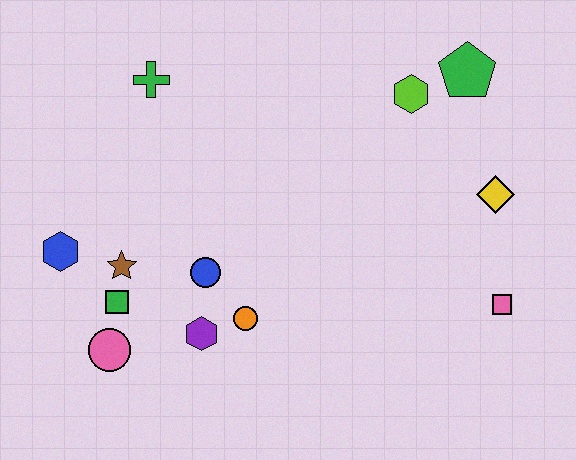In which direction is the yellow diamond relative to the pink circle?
The yellow diamond is to the right of the pink circle.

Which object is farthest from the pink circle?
The green pentagon is farthest from the pink circle.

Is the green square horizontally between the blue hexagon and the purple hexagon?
Yes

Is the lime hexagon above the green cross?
No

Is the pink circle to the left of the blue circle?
Yes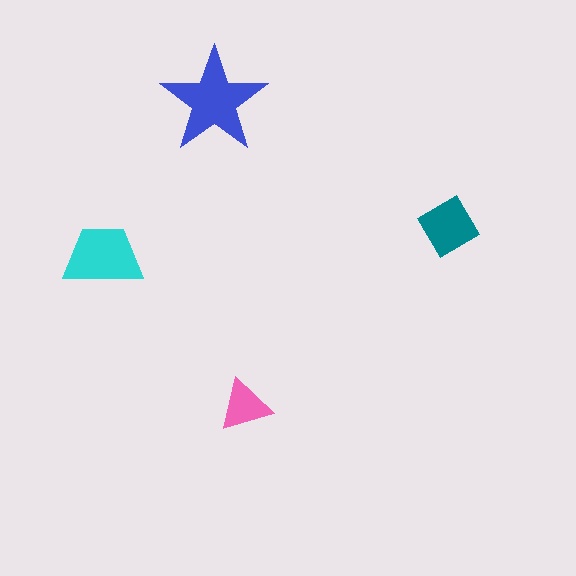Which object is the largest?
The blue star.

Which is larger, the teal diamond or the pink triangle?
The teal diamond.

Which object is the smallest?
The pink triangle.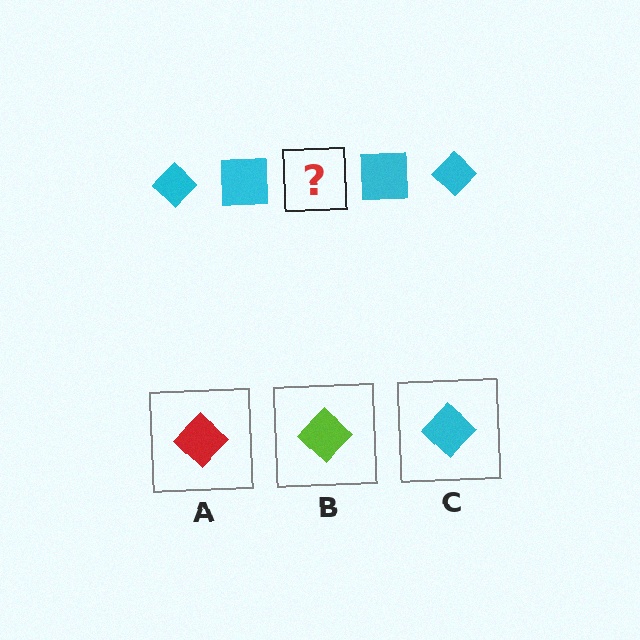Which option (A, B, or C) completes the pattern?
C.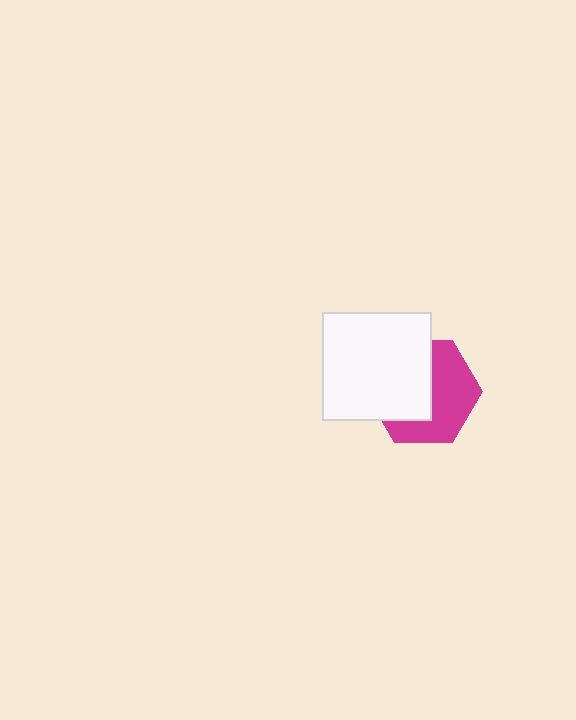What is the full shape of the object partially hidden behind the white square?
The partially hidden object is a magenta hexagon.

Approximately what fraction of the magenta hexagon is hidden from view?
Roughly 49% of the magenta hexagon is hidden behind the white square.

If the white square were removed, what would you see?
You would see the complete magenta hexagon.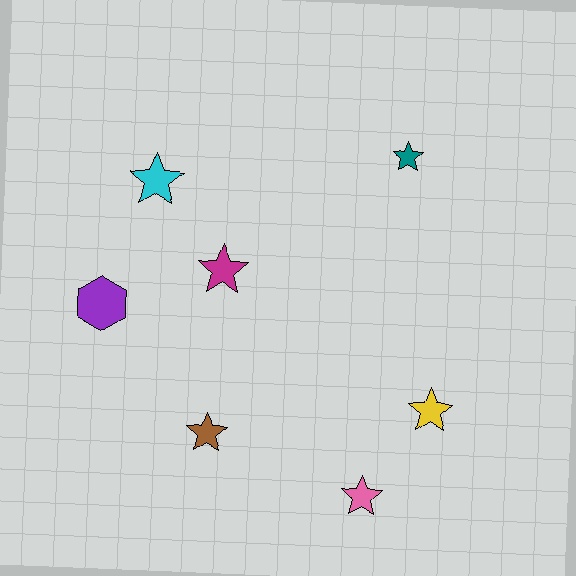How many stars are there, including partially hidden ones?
There are 6 stars.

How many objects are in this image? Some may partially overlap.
There are 7 objects.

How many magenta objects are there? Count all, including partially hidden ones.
There is 1 magenta object.